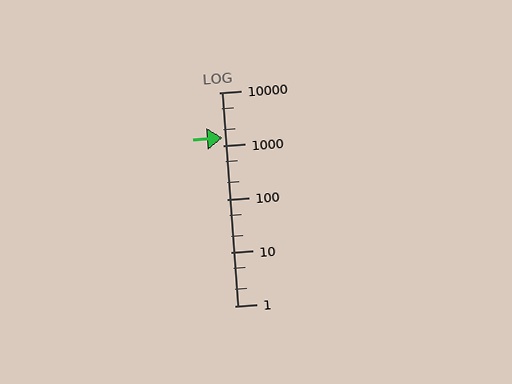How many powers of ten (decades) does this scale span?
The scale spans 4 decades, from 1 to 10000.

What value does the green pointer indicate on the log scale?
The pointer indicates approximately 1400.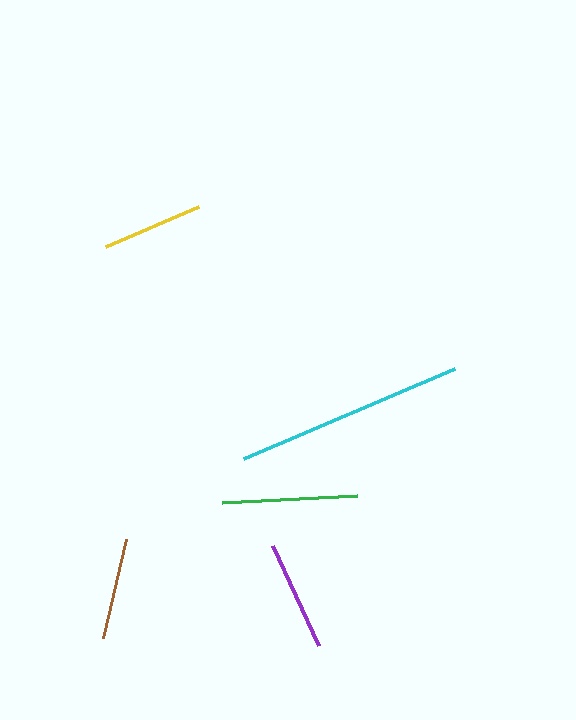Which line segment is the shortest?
The brown line is the shortest at approximately 101 pixels.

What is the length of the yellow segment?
The yellow segment is approximately 102 pixels long.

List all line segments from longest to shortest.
From longest to shortest: cyan, green, purple, yellow, brown.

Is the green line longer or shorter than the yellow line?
The green line is longer than the yellow line.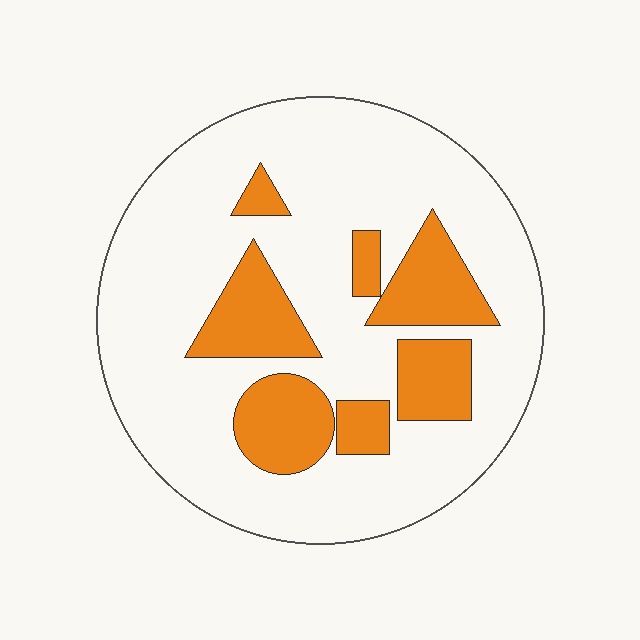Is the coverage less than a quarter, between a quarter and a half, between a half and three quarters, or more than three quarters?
Less than a quarter.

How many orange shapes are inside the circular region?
7.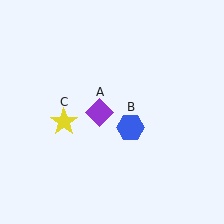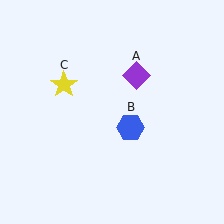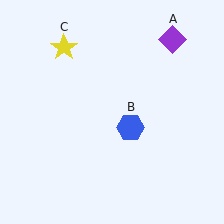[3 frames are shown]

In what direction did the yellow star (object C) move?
The yellow star (object C) moved up.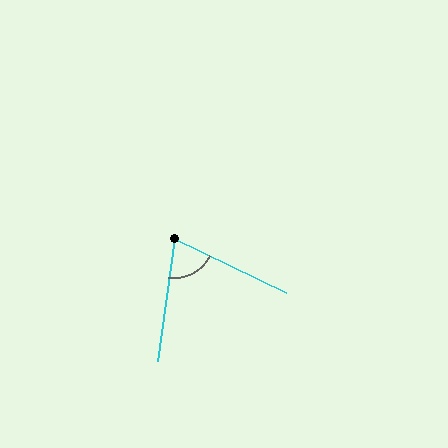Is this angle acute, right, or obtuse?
It is acute.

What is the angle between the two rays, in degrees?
Approximately 72 degrees.